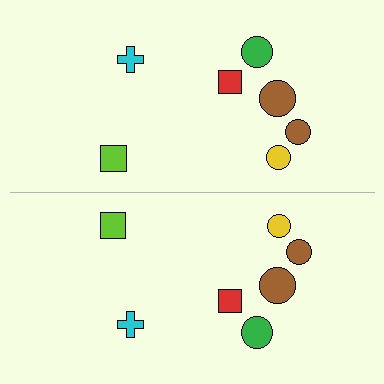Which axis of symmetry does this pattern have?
The pattern has a horizontal axis of symmetry running through the center of the image.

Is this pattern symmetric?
Yes, this pattern has bilateral (reflection) symmetry.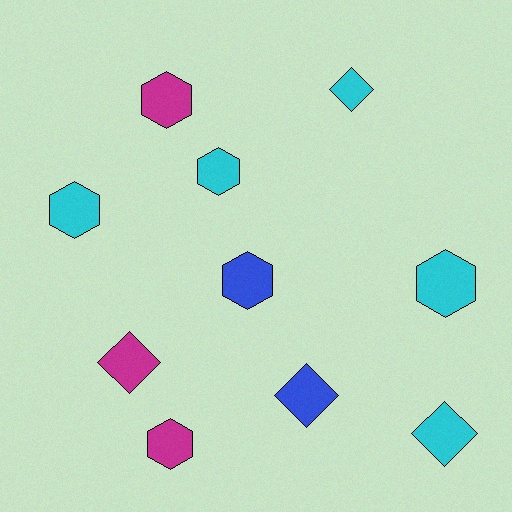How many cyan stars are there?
There are no cyan stars.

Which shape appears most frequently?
Hexagon, with 6 objects.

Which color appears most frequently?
Cyan, with 5 objects.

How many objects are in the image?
There are 10 objects.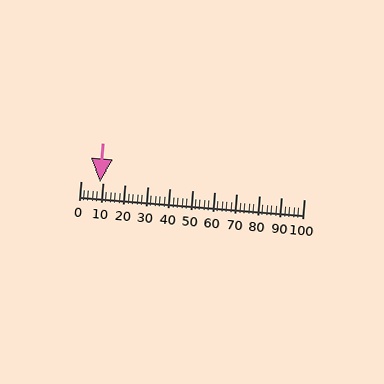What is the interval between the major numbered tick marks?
The major tick marks are spaced 10 units apart.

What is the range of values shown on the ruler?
The ruler shows values from 0 to 100.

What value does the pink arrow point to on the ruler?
The pink arrow points to approximately 9.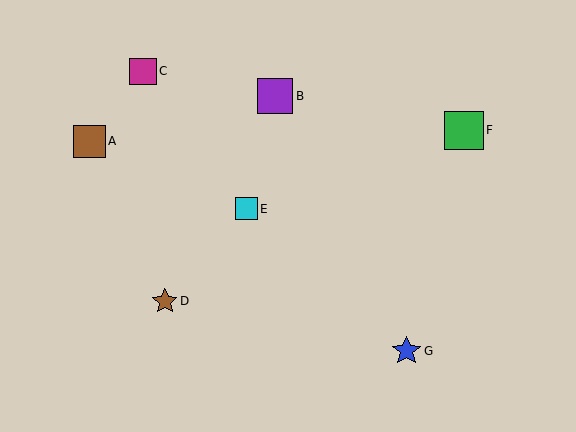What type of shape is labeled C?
Shape C is a magenta square.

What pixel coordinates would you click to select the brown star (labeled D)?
Click at (165, 301) to select the brown star D.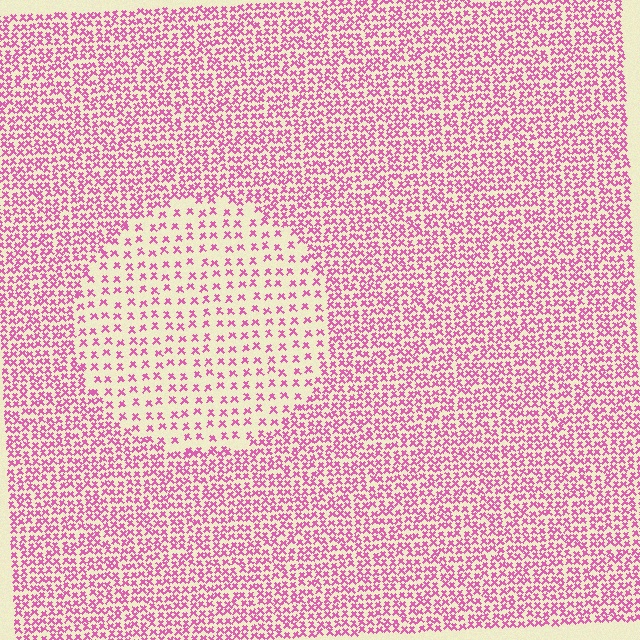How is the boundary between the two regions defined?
The boundary is defined by a change in element density (approximately 2.2x ratio). All elements are the same color, size, and shape.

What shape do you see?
I see a circle.